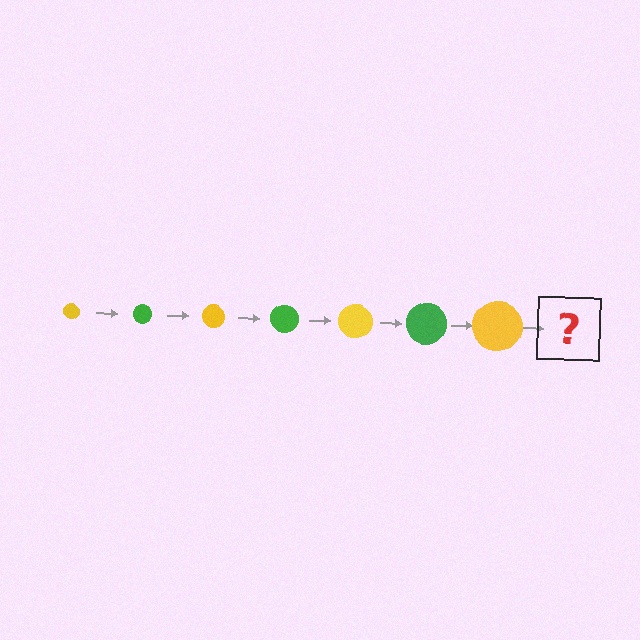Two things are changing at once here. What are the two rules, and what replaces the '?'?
The two rules are that the circle grows larger each step and the color cycles through yellow and green. The '?' should be a green circle, larger than the previous one.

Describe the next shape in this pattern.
It should be a green circle, larger than the previous one.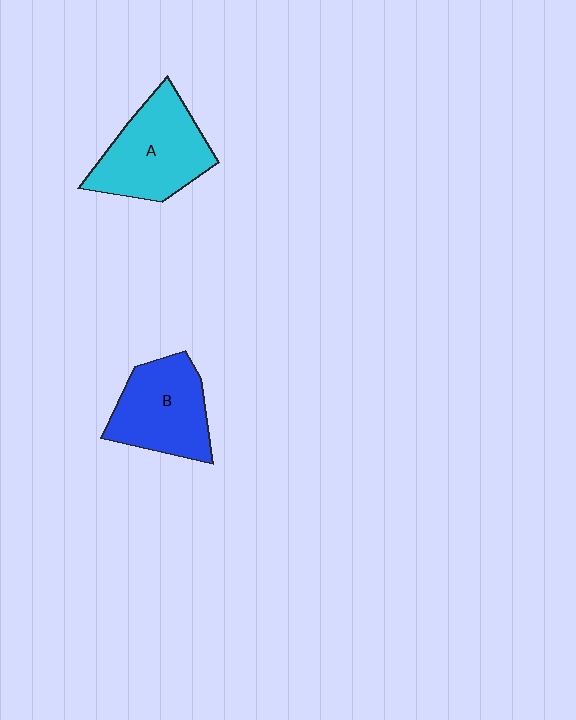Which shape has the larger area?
Shape A (cyan).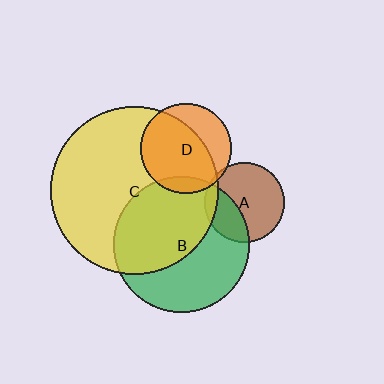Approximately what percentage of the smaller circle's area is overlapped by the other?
Approximately 30%.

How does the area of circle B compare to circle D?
Approximately 2.3 times.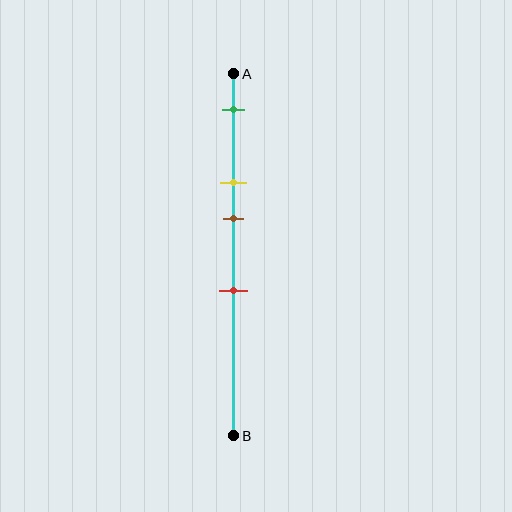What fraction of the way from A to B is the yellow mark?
The yellow mark is approximately 30% (0.3) of the way from A to B.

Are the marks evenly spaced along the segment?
No, the marks are not evenly spaced.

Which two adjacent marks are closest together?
The yellow and brown marks are the closest adjacent pair.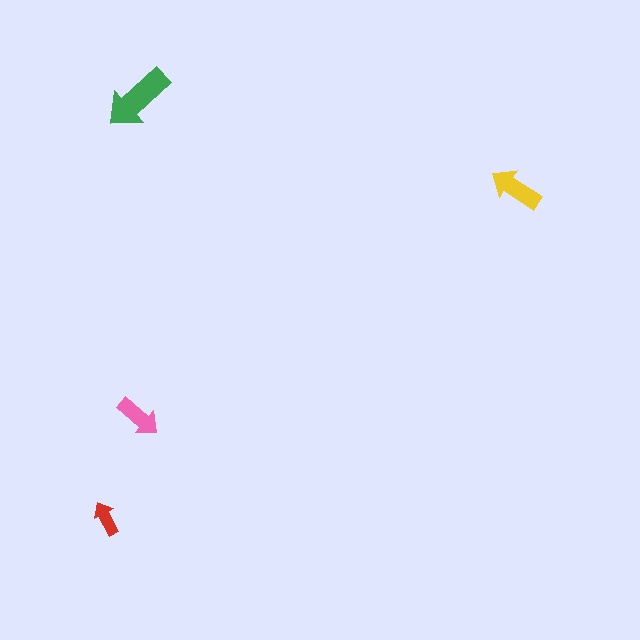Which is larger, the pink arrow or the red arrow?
The pink one.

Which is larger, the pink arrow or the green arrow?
The green one.